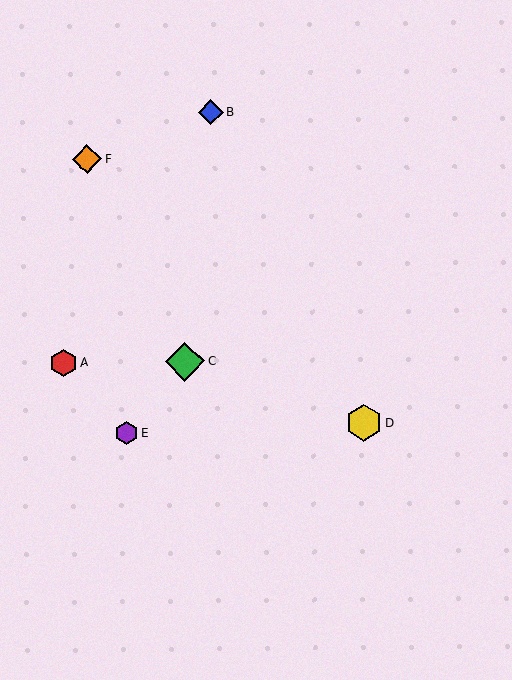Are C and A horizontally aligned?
Yes, both are at y≈361.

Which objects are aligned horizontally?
Objects A, C are aligned horizontally.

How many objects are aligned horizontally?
2 objects (A, C) are aligned horizontally.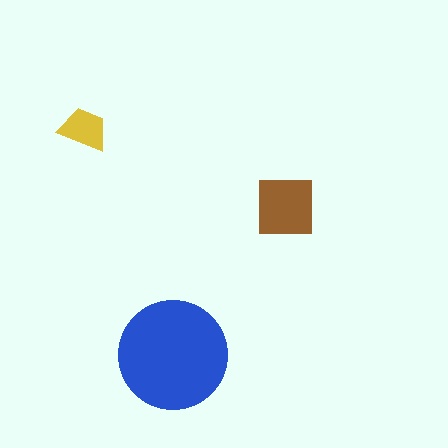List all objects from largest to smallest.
The blue circle, the brown square, the yellow trapezoid.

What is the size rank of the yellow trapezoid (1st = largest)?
3rd.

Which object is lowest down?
The blue circle is bottommost.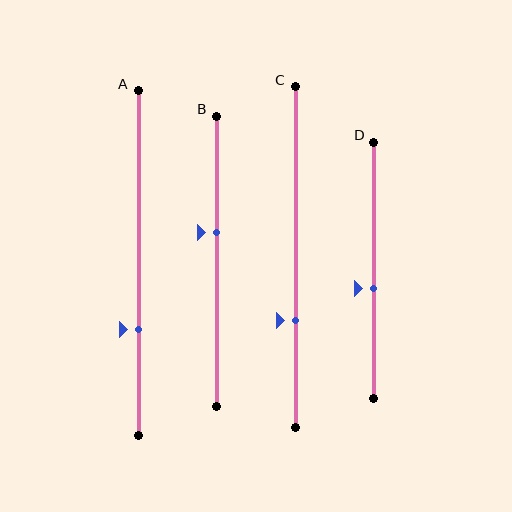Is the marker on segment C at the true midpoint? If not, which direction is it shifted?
No, the marker on segment C is shifted downward by about 19% of the segment length.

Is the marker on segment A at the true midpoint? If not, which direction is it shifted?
No, the marker on segment A is shifted downward by about 19% of the segment length.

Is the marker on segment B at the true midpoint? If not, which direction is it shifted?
No, the marker on segment B is shifted upward by about 10% of the segment length.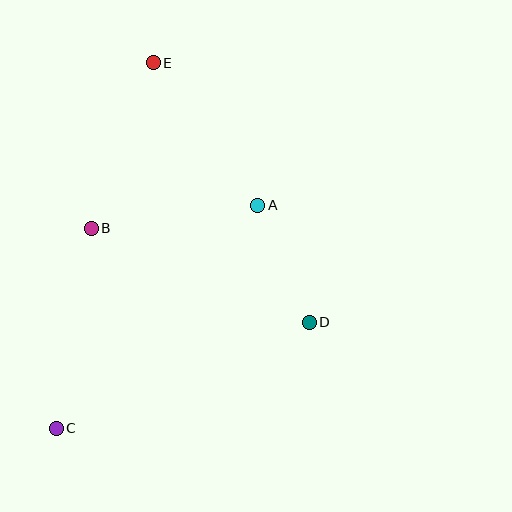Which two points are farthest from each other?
Points C and E are farthest from each other.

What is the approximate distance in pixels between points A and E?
The distance between A and E is approximately 177 pixels.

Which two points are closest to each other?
Points A and D are closest to each other.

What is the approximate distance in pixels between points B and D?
The distance between B and D is approximately 237 pixels.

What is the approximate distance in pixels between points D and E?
The distance between D and E is approximately 303 pixels.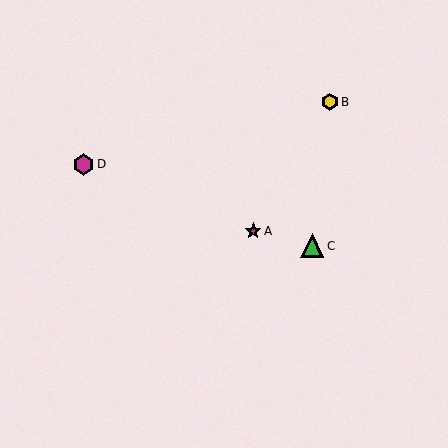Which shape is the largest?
The green triangle (labeled C) is the largest.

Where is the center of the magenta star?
The center of the magenta star is at (253, 231).